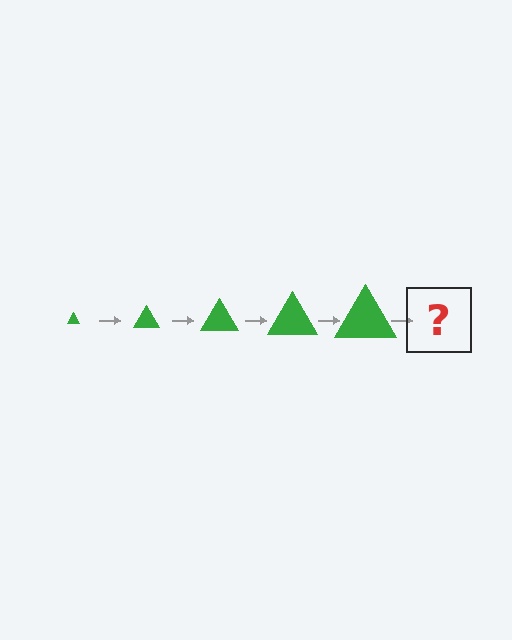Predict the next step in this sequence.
The next step is a green triangle, larger than the previous one.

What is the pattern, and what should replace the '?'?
The pattern is that the triangle gets progressively larger each step. The '?' should be a green triangle, larger than the previous one.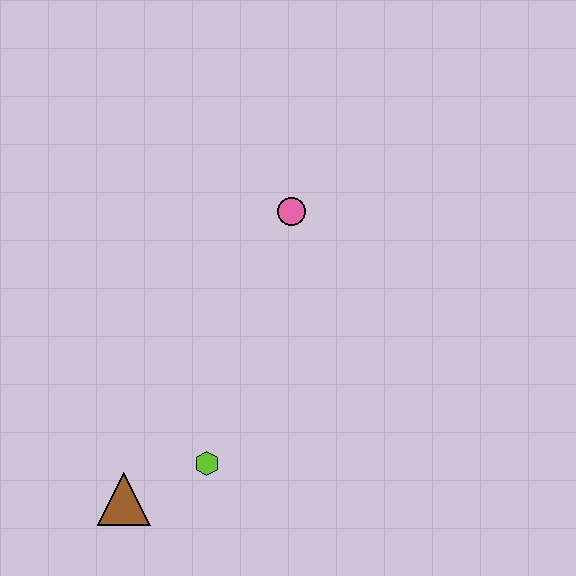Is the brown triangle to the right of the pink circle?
No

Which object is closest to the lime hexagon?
The brown triangle is closest to the lime hexagon.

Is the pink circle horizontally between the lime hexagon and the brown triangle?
No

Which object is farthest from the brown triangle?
The pink circle is farthest from the brown triangle.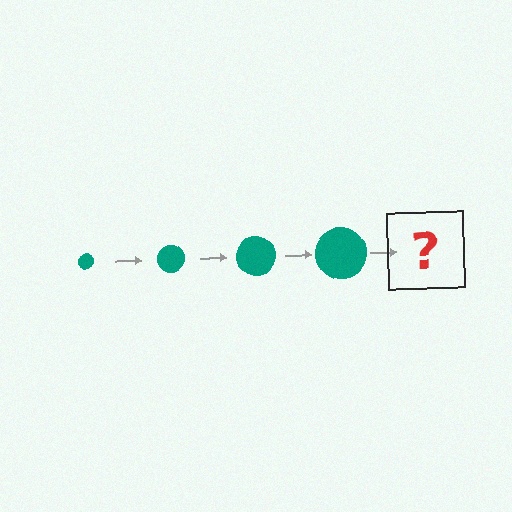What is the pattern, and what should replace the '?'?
The pattern is that the circle gets progressively larger each step. The '?' should be a teal circle, larger than the previous one.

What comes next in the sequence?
The next element should be a teal circle, larger than the previous one.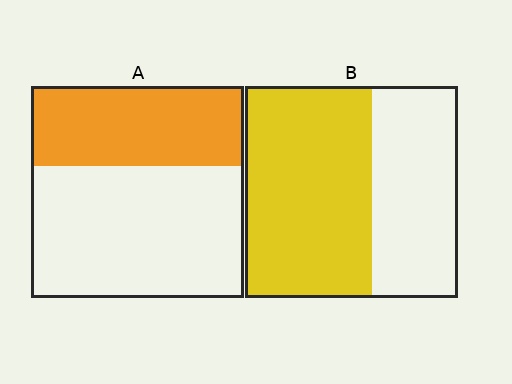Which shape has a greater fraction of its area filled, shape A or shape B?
Shape B.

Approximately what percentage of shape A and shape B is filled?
A is approximately 40% and B is approximately 60%.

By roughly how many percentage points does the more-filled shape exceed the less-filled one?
By roughly 20 percentage points (B over A).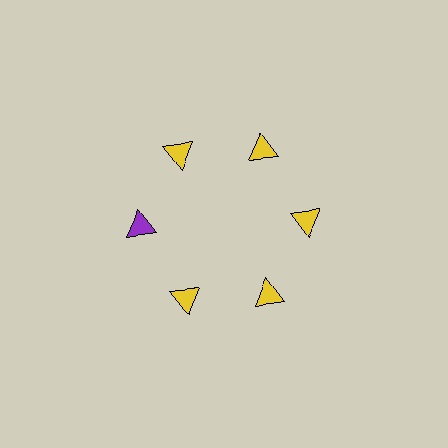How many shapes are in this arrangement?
There are 6 shapes arranged in a ring pattern.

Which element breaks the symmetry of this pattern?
The purple triangle at roughly the 9 o'clock position breaks the symmetry. All other shapes are yellow triangles.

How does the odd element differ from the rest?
It has a different color: purple instead of yellow.